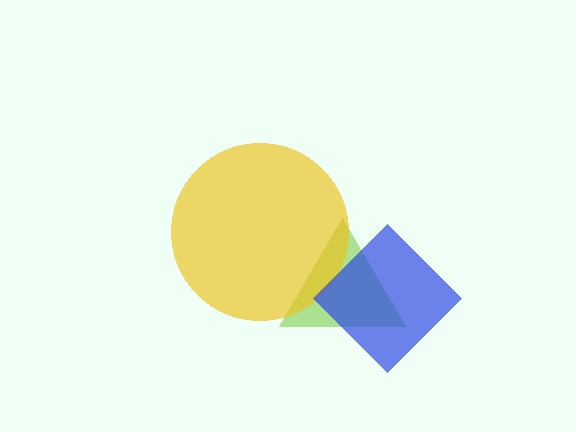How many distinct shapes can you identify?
There are 3 distinct shapes: a lime triangle, a yellow circle, a blue diamond.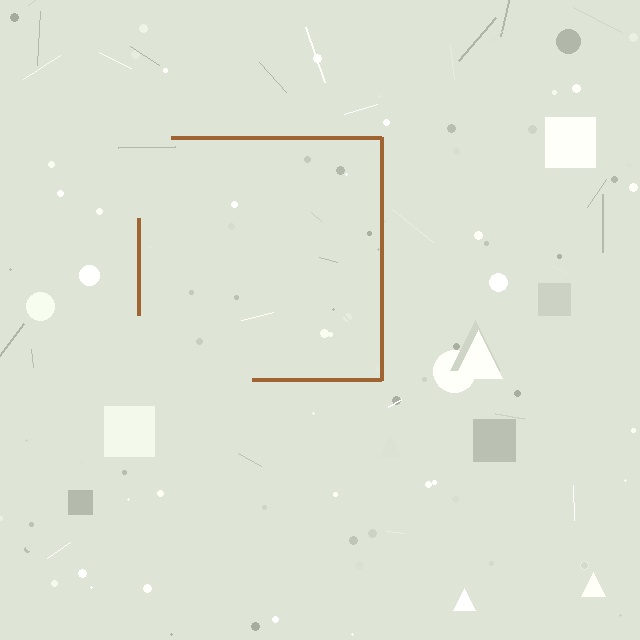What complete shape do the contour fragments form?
The contour fragments form a square.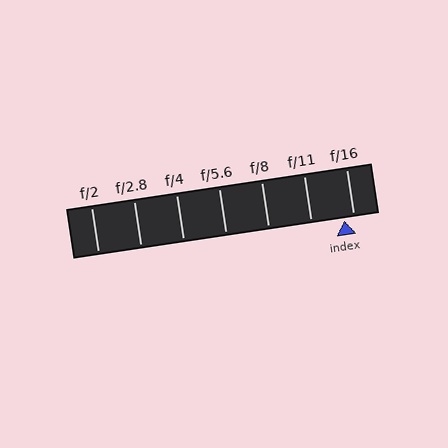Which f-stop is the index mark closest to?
The index mark is closest to f/16.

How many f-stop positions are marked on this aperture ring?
There are 7 f-stop positions marked.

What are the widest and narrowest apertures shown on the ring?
The widest aperture shown is f/2 and the narrowest is f/16.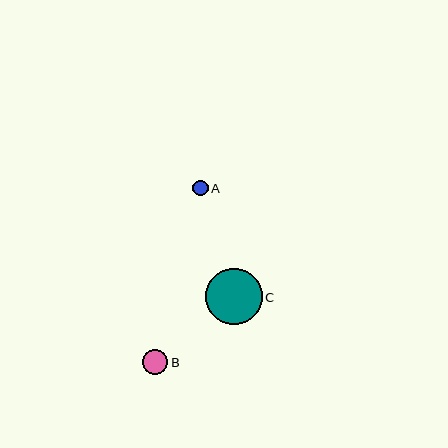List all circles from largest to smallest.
From largest to smallest: C, B, A.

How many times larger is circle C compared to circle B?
Circle C is approximately 2.3 times the size of circle B.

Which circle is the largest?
Circle C is the largest with a size of approximately 57 pixels.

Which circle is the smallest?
Circle A is the smallest with a size of approximately 16 pixels.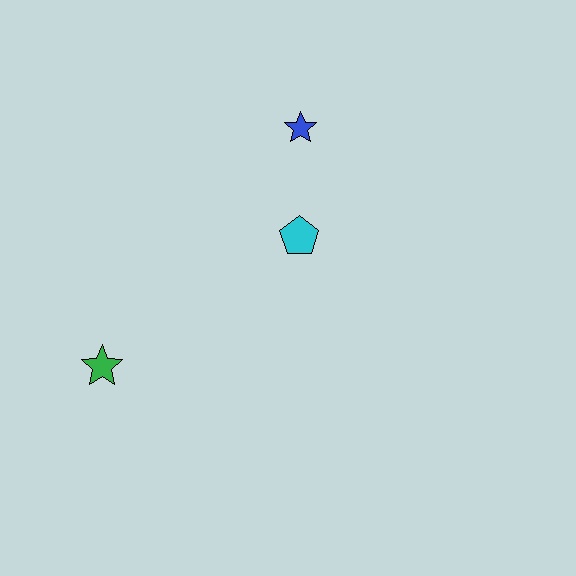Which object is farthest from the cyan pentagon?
The green star is farthest from the cyan pentagon.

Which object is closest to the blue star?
The cyan pentagon is closest to the blue star.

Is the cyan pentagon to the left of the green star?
No